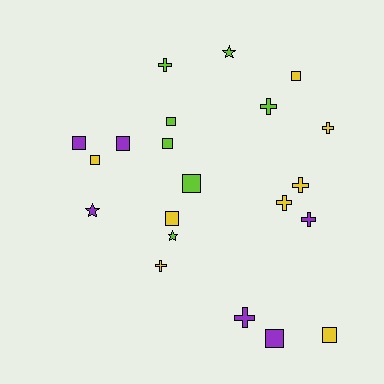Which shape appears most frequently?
Square, with 10 objects.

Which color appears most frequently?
Yellow, with 8 objects.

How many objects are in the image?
There are 21 objects.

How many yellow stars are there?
There are no yellow stars.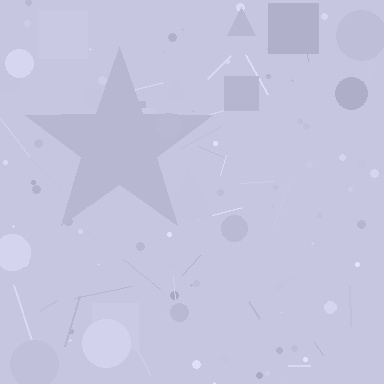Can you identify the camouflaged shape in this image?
The camouflaged shape is a star.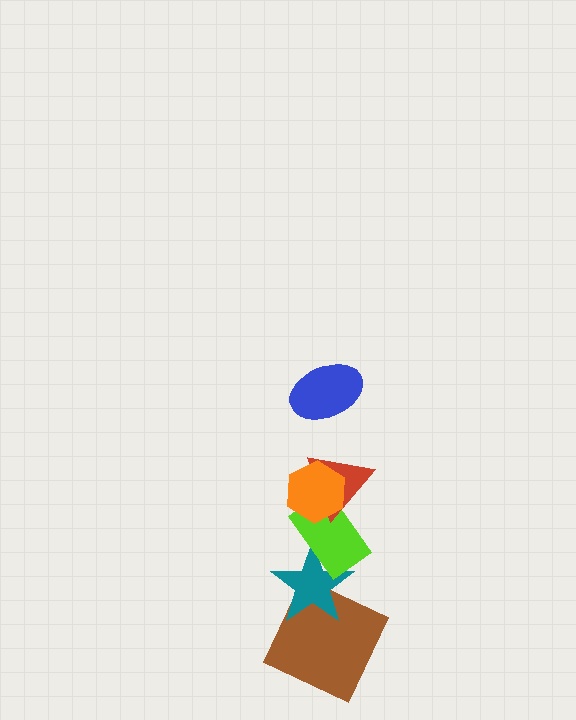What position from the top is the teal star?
The teal star is 5th from the top.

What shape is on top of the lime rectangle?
The red triangle is on top of the lime rectangle.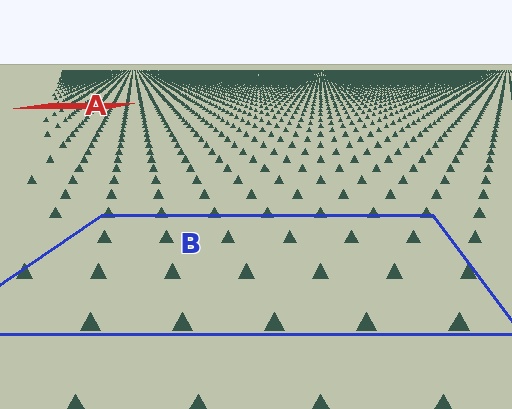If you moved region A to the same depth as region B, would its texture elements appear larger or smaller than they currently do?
They would appear larger. At a closer depth, the same texture elements are projected at a bigger on-screen size.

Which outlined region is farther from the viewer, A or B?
Region A is farther from the viewer — the texture elements inside it appear smaller and more densely packed.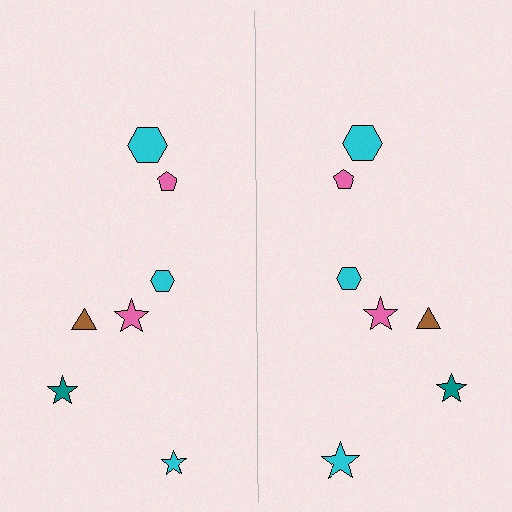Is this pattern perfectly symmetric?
No, the pattern is not perfectly symmetric. The cyan star on the right side has a different size than its mirror counterpart.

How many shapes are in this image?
There are 14 shapes in this image.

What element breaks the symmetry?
The cyan star on the right side has a different size than its mirror counterpart.